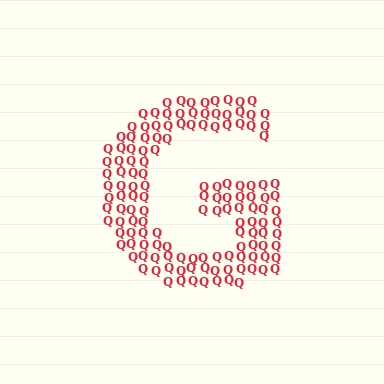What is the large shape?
The large shape is the letter G.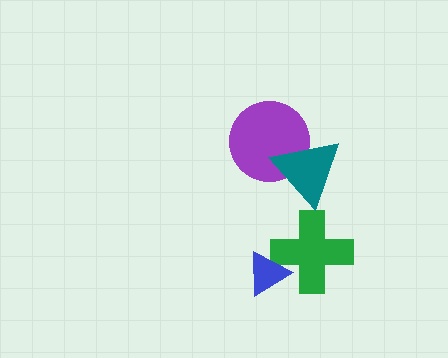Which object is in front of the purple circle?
The teal triangle is in front of the purple circle.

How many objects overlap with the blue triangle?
1 object overlaps with the blue triangle.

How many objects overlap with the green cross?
1 object overlaps with the green cross.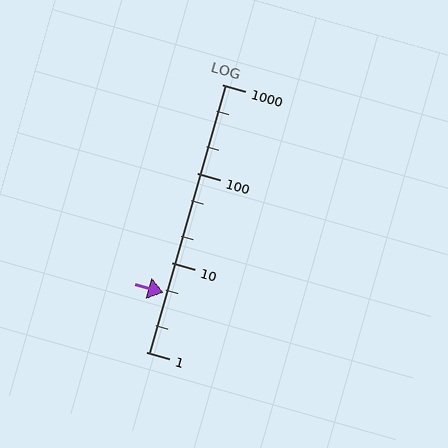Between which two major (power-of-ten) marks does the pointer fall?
The pointer is between 1 and 10.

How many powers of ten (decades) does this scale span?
The scale spans 3 decades, from 1 to 1000.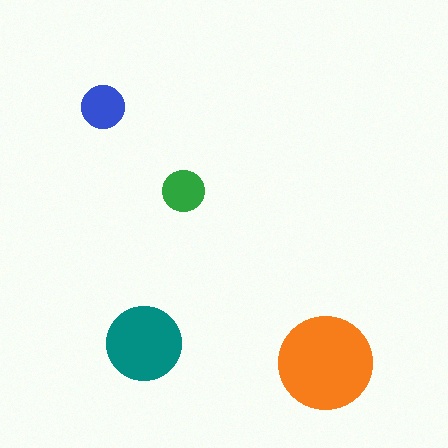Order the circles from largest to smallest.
the orange one, the teal one, the blue one, the green one.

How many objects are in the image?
There are 4 objects in the image.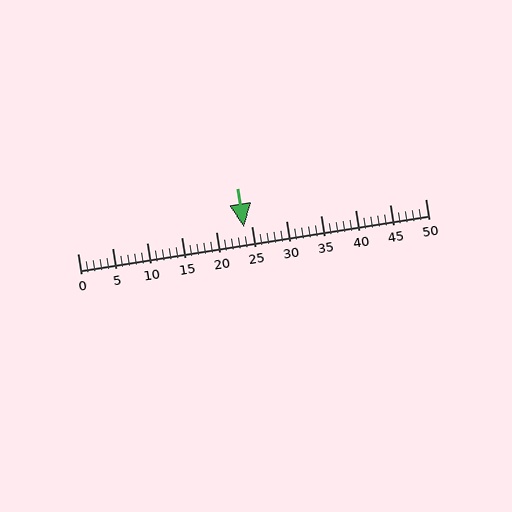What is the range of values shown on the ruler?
The ruler shows values from 0 to 50.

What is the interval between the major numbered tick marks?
The major tick marks are spaced 5 units apart.